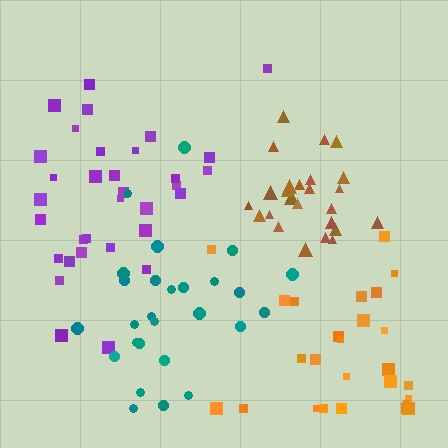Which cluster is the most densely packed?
Brown.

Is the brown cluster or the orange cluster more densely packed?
Brown.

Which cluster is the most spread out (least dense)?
Teal.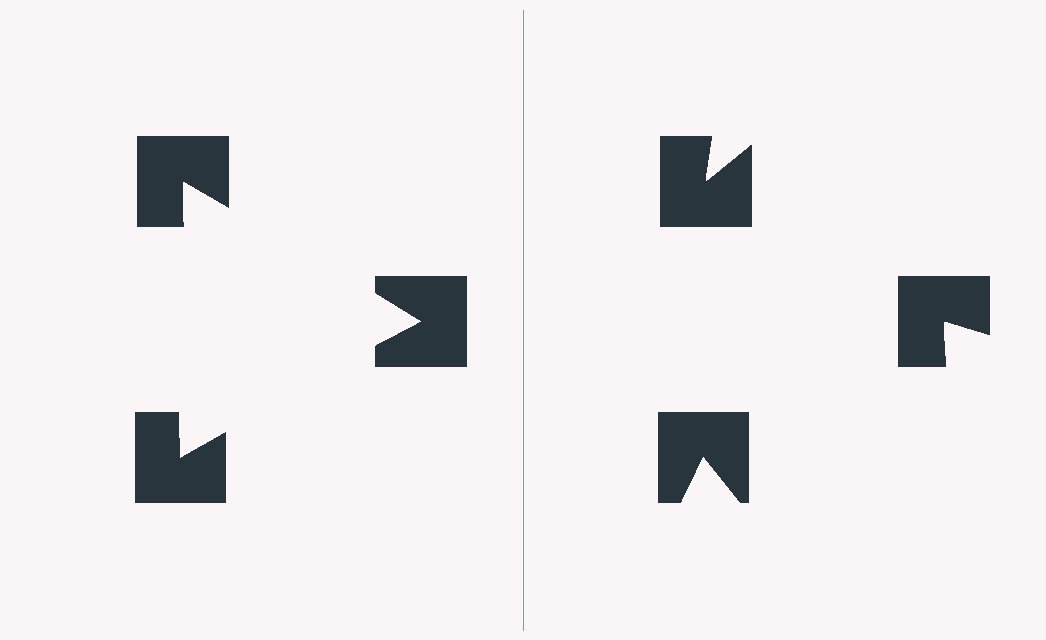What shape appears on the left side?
An illusory triangle.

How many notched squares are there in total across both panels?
6 — 3 on each side.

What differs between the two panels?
The notched squares are positioned identically on both sides; only the wedge orientations differ. On the left they align to a triangle; on the right they are misaligned.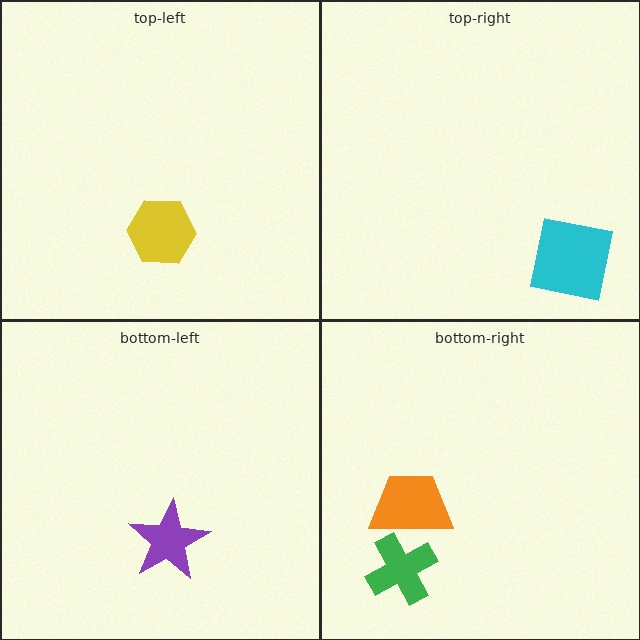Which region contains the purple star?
The bottom-left region.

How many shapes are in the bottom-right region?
2.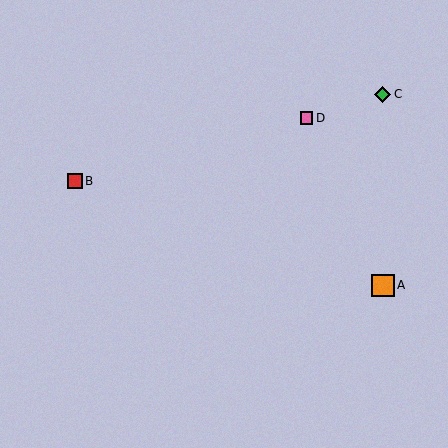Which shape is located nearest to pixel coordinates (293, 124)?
The pink square (labeled D) at (306, 118) is nearest to that location.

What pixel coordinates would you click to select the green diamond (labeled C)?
Click at (383, 94) to select the green diamond C.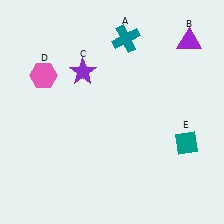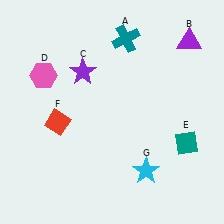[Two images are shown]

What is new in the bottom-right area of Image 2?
A cyan star (G) was added in the bottom-right area of Image 2.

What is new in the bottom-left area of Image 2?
A red diamond (F) was added in the bottom-left area of Image 2.